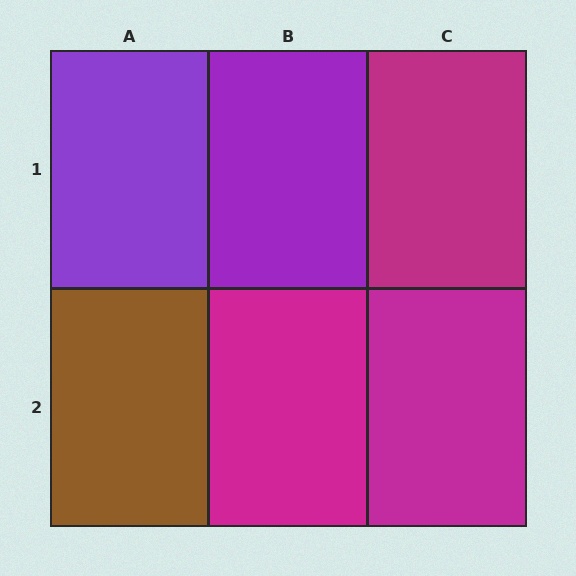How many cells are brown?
1 cell is brown.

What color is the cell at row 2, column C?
Magenta.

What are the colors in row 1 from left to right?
Purple, purple, magenta.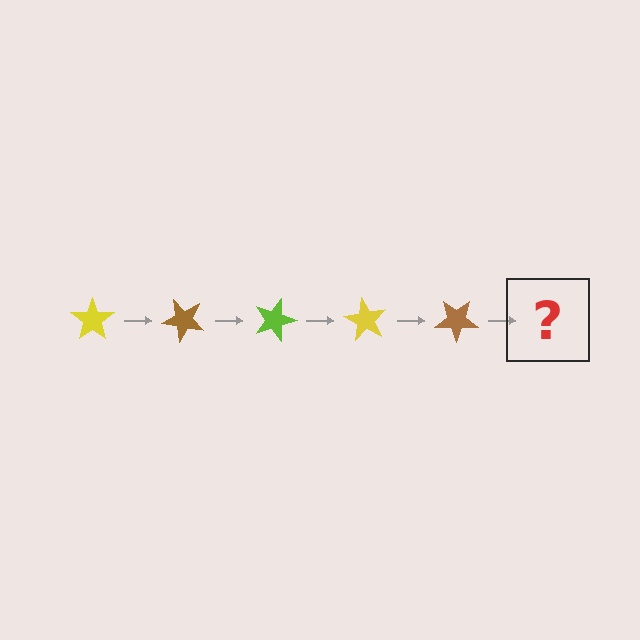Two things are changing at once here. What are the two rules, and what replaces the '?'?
The two rules are that it rotates 45 degrees each step and the color cycles through yellow, brown, and lime. The '?' should be a lime star, rotated 225 degrees from the start.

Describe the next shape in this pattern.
It should be a lime star, rotated 225 degrees from the start.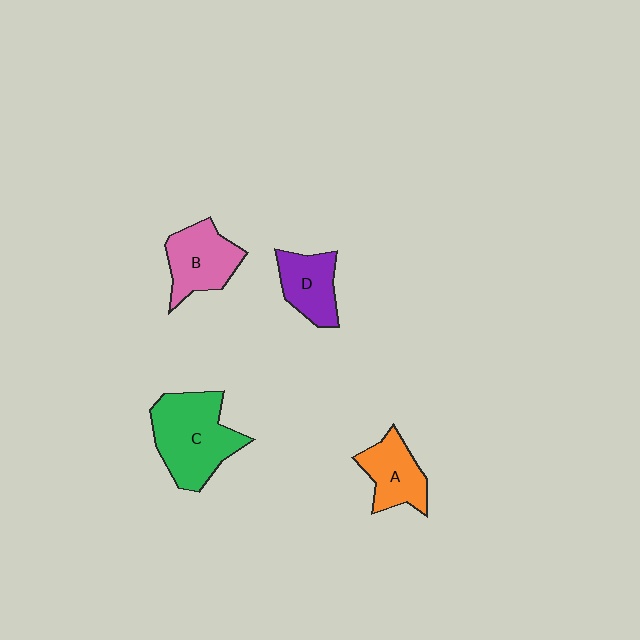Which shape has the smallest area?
Shape D (purple).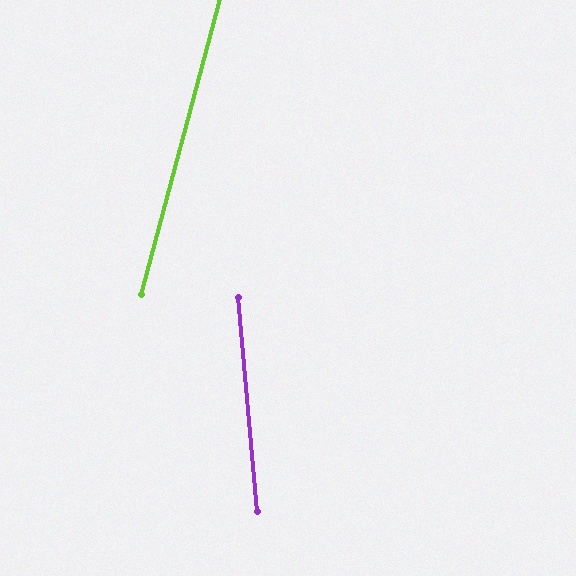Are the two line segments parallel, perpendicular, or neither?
Neither parallel nor perpendicular — they differ by about 20°.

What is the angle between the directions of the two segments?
Approximately 20 degrees.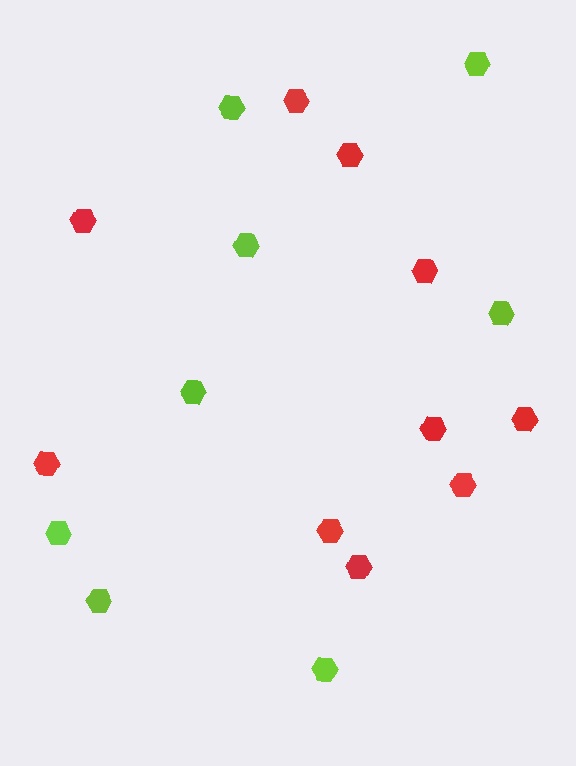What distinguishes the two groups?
There are 2 groups: one group of red hexagons (10) and one group of lime hexagons (8).